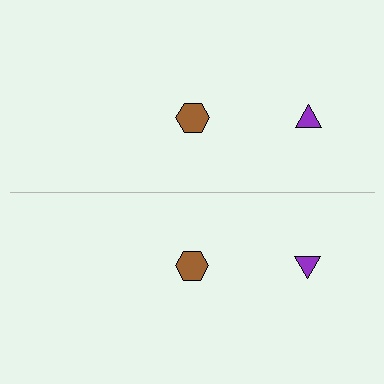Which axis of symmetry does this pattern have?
The pattern has a horizontal axis of symmetry running through the center of the image.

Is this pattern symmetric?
Yes, this pattern has bilateral (reflection) symmetry.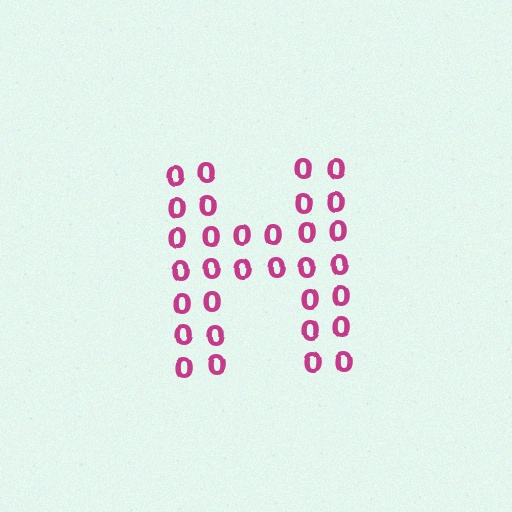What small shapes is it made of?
It is made of small digit 0's.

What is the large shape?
The large shape is the letter H.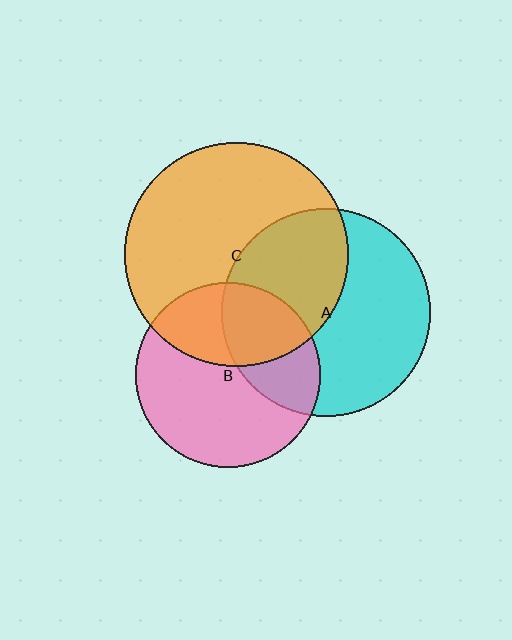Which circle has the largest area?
Circle C (orange).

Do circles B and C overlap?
Yes.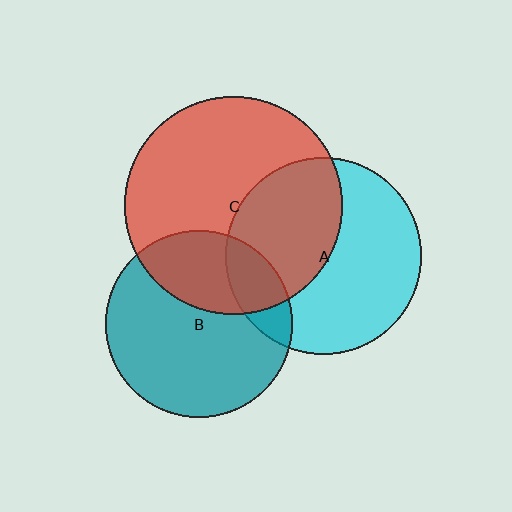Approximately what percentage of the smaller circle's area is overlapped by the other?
Approximately 45%.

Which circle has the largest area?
Circle C (red).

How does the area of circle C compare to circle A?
Approximately 1.2 times.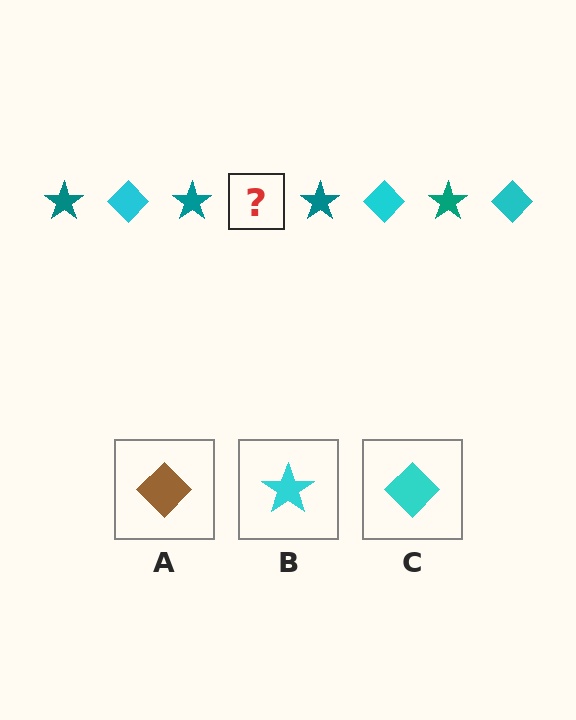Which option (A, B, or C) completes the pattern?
C.